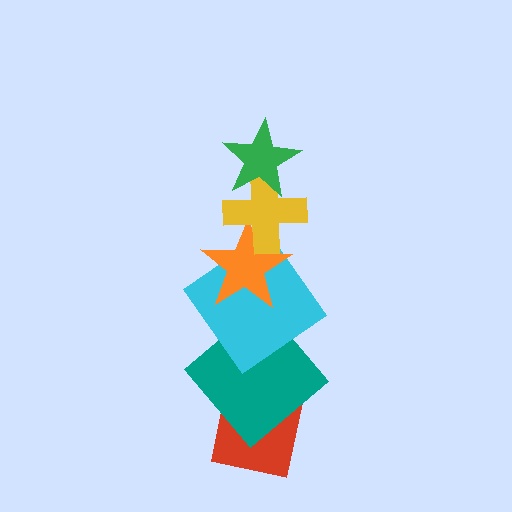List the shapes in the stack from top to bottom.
From top to bottom: the green star, the yellow cross, the orange star, the cyan diamond, the teal diamond, the red square.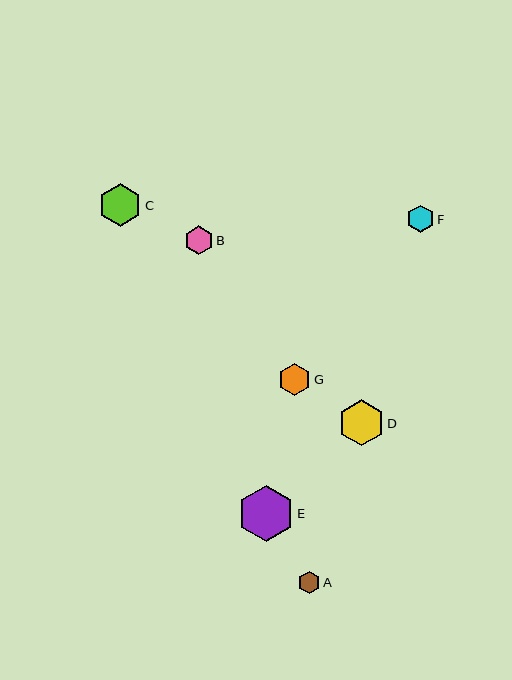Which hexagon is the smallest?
Hexagon A is the smallest with a size of approximately 22 pixels.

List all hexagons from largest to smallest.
From largest to smallest: E, D, C, G, B, F, A.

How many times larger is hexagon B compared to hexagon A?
Hexagon B is approximately 1.3 times the size of hexagon A.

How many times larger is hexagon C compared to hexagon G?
Hexagon C is approximately 1.3 times the size of hexagon G.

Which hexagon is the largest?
Hexagon E is the largest with a size of approximately 56 pixels.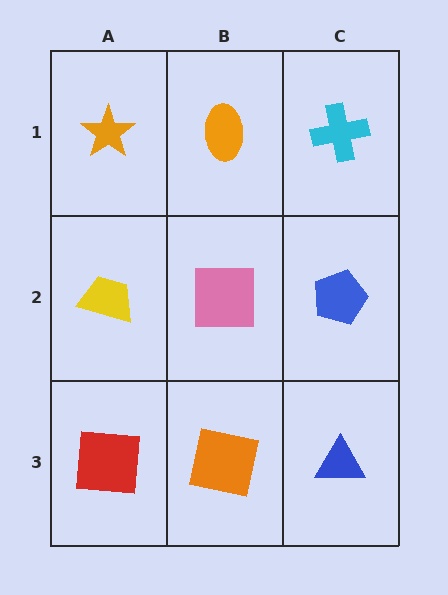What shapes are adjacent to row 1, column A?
A yellow trapezoid (row 2, column A), an orange ellipse (row 1, column B).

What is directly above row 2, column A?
An orange star.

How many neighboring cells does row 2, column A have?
3.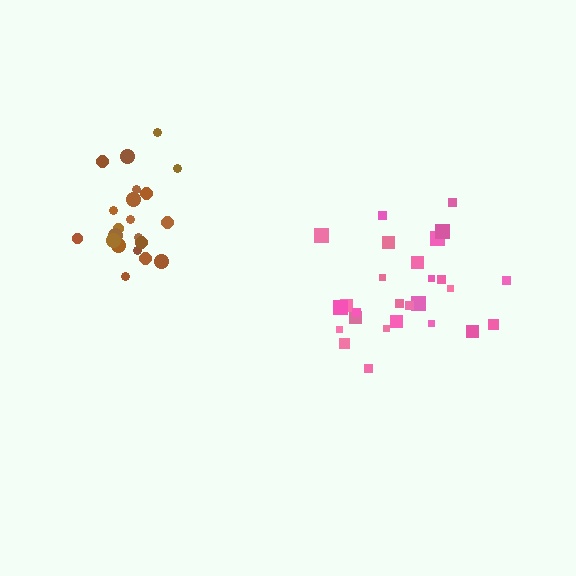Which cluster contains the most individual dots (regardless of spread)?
Pink (27).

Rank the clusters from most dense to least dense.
brown, pink.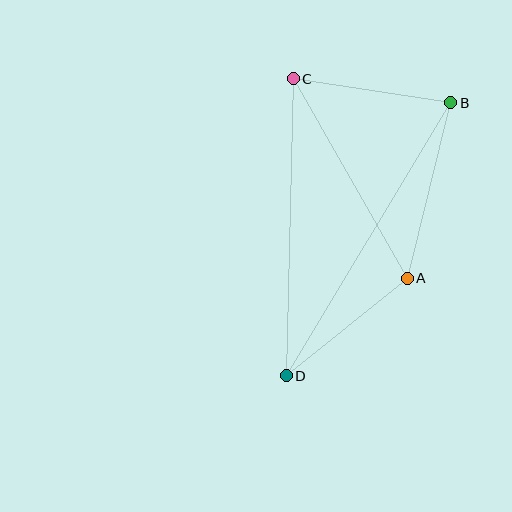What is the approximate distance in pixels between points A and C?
The distance between A and C is approximately 230 pixels.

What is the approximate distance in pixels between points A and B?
The distance between A and B is approximately 181 pixels.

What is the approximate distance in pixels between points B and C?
The distance between B and C is approximately 159 pixels.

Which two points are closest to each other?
Points A and D are closest to each other.